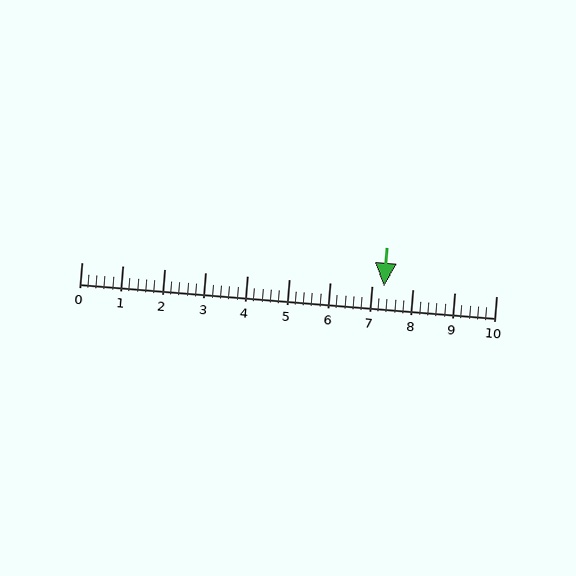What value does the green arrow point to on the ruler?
The green arrow points to approximately 7.3.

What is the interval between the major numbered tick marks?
The major tick marks are spaced 1 units apart.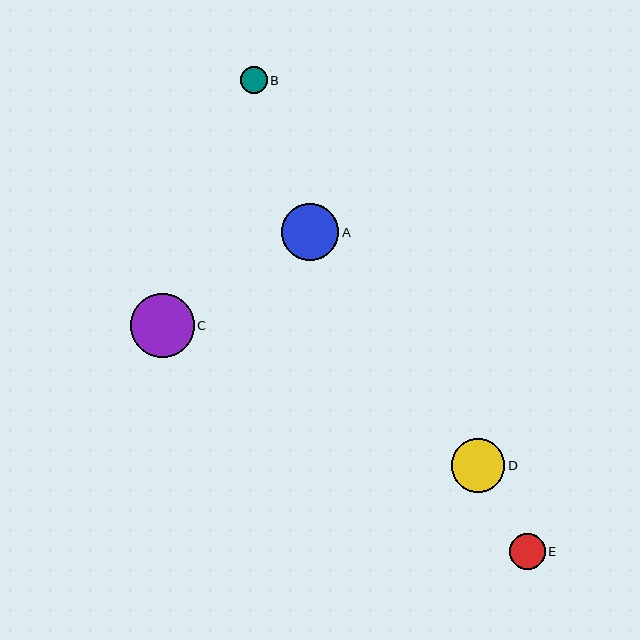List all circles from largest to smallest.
From largest to smallest: C, A, D, E, B.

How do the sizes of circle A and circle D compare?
Circle A and circle D are approximately the same size.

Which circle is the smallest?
Circle B is the smallest with a size of approximately 27 pixels.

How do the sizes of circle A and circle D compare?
Circle A and circle D are approximately the same size.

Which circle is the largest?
Circle C is the largest with a size of approximately 64 pixels.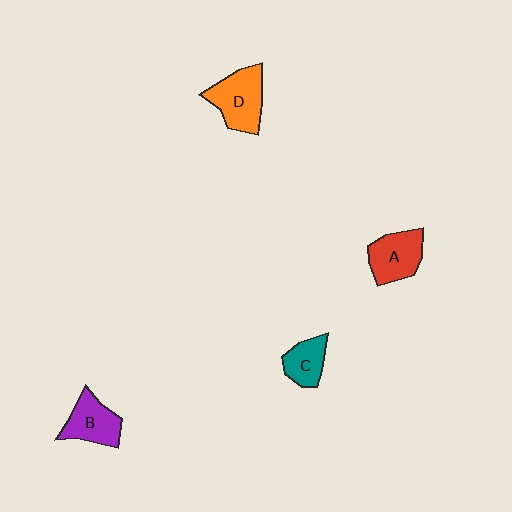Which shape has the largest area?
Shape D (orange).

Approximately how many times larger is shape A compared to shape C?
Approximately 1.4 times.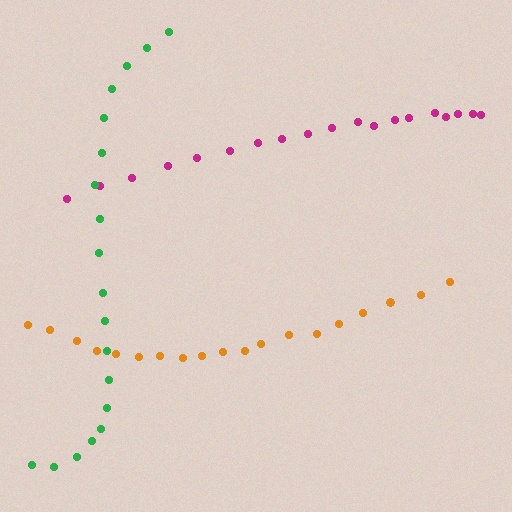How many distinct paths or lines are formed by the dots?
There are 3 distinct paths.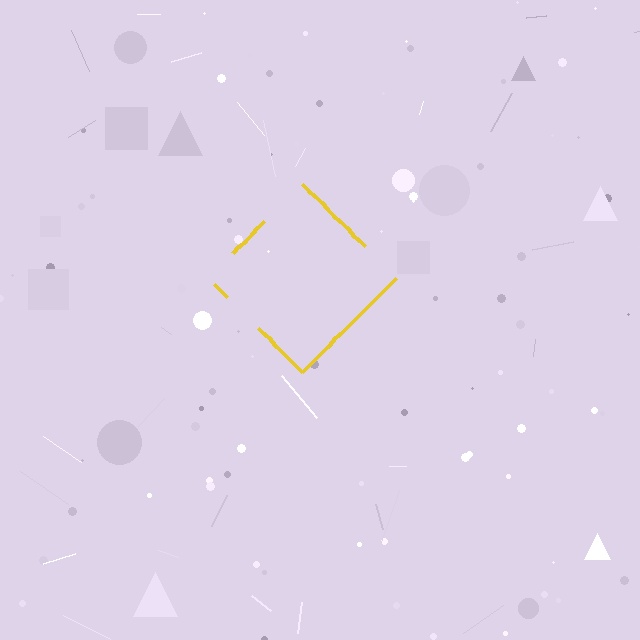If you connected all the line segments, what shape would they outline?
They would outline a diamond.